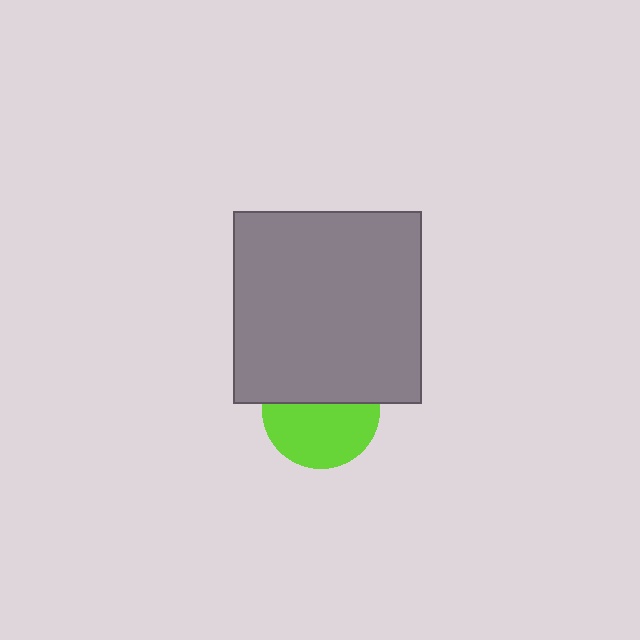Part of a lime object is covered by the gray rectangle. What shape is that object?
It is a circle.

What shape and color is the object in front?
The object in front is a gray rectangle.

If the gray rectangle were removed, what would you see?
You would see the complete lime circle.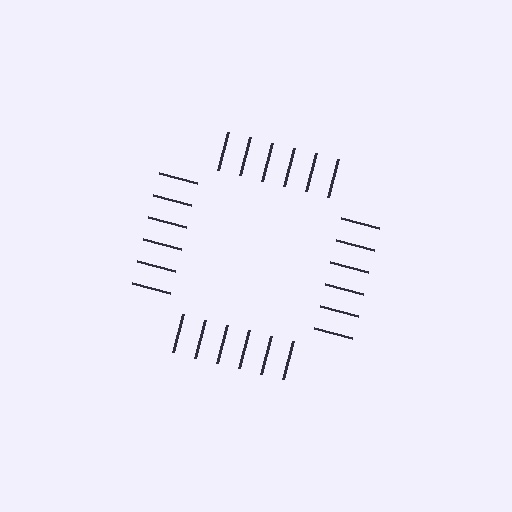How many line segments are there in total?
24 — 6 along each of the 4 edges.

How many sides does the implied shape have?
4 sides — the line-ends trace a square.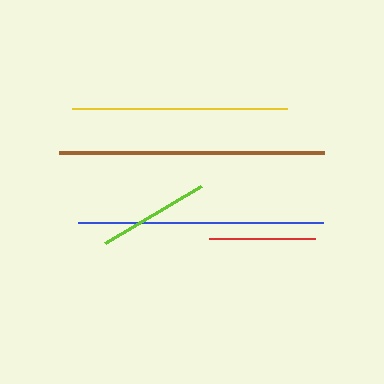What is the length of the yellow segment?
The yellow segment is approximately 215 pixels long.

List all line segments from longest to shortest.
From longest to shortest: brown, blue, yellow, lime, red.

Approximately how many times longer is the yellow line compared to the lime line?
The yellow line is approximately 1.9 times the length of the lime line.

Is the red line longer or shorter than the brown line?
The brown line is longer than the red line.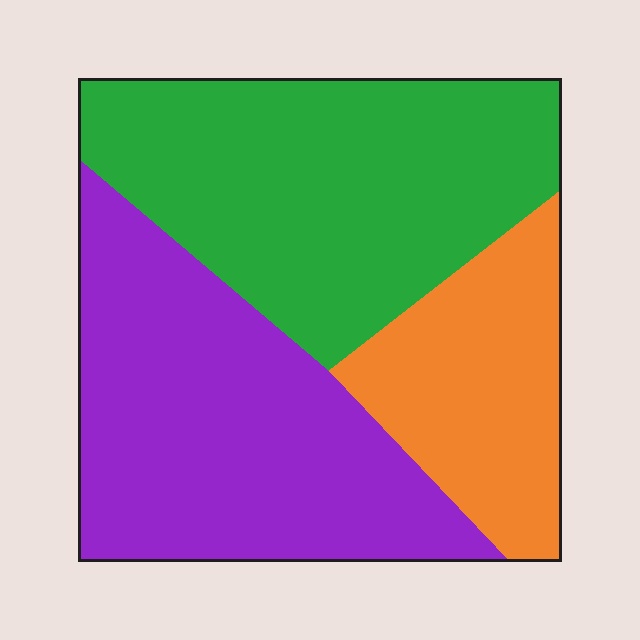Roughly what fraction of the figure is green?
Green takes up about two fifths (2/5) of the figure.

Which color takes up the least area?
Orange, at roughly 20%.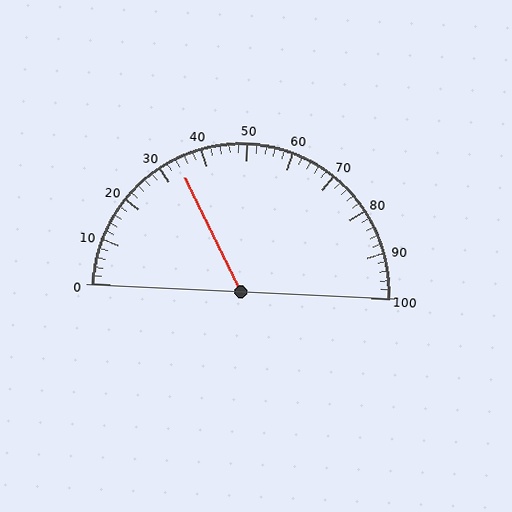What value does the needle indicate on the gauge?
The needle indicates approximately 34.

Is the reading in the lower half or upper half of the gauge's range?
The reading is in the lower half of the range (0 to 100).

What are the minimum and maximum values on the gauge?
The gauge ranges from 0 to 100.